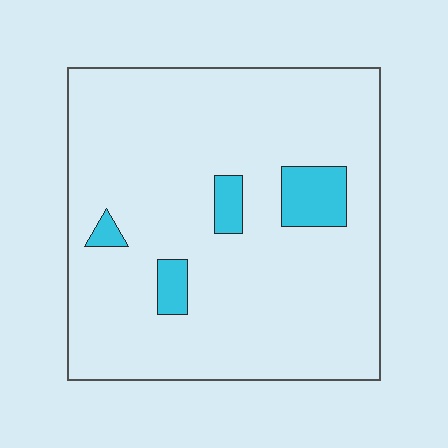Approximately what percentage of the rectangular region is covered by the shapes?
Approximately 10%.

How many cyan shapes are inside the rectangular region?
4.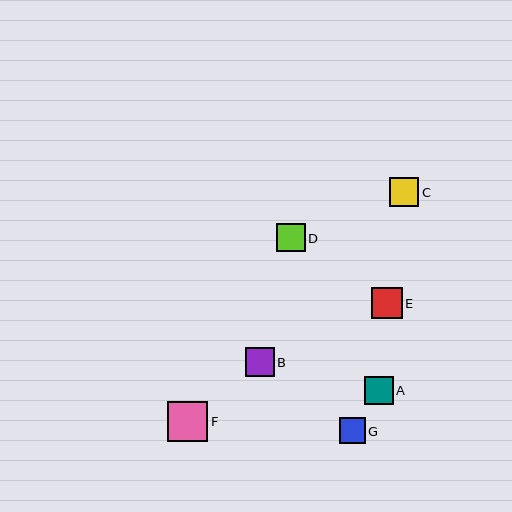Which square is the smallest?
Square G is the smallest with a size of approximately 26 pixels.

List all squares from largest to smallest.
From largest to smallest: F, E, C, B, A, D, G.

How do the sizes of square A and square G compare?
Square A and square G are approximately the same size.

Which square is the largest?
Square F is the largest with a size of approximately 40 pixels.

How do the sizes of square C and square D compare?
Square C and square D are approximately the same size.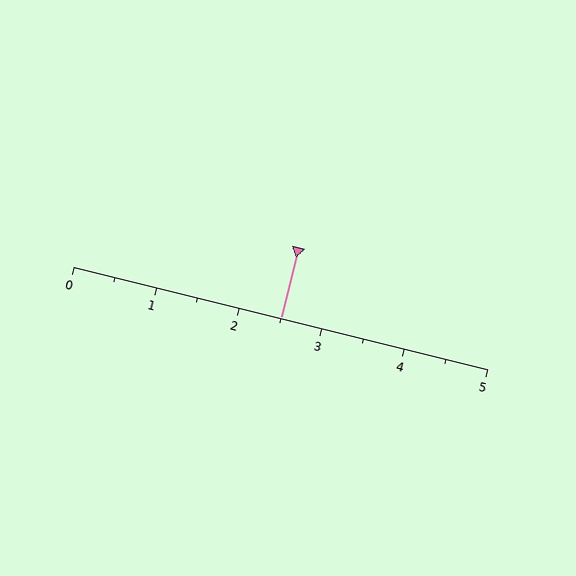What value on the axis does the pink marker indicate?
The marker indicates approximately 2.5.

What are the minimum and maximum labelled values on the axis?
The axis runs from 0 to 5.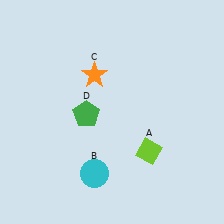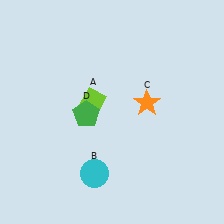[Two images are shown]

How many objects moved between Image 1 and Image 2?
2 objects moved between the two images.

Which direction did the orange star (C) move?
The orange star (C) moved right.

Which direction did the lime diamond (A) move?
The lime diamond (A) moved left.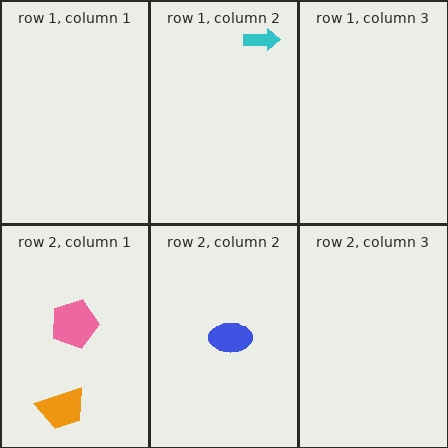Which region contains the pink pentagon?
The row 2, column 1 region.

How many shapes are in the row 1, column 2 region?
1.